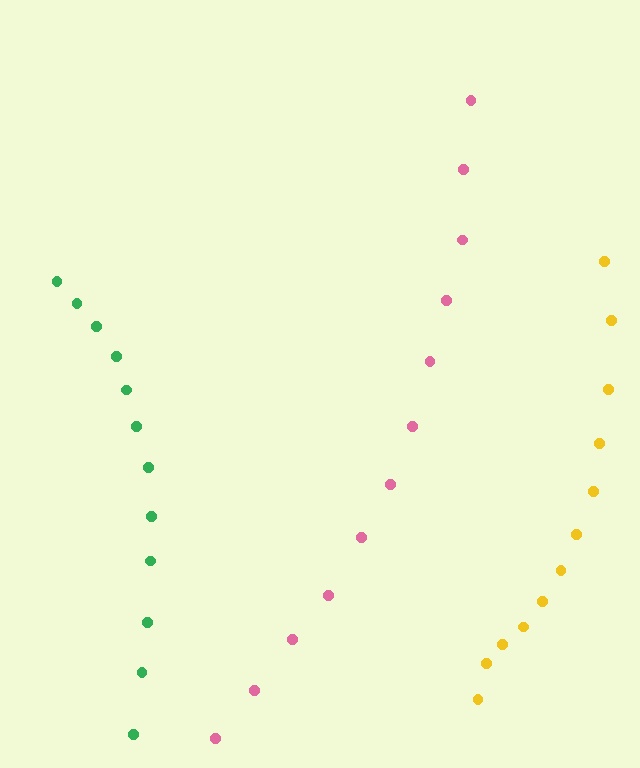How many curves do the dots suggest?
There are 3 distinct paths.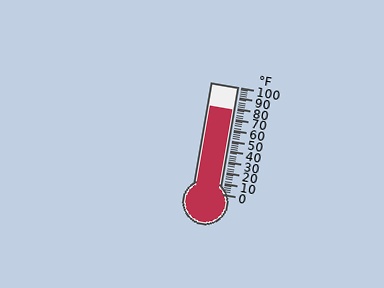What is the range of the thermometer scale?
The thermometer scale ranges from 0°F to 100°F.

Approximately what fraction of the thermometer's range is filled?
The thermometer is filled to approximately 80% of its range.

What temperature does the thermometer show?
The thermometer shows approximately 78°F.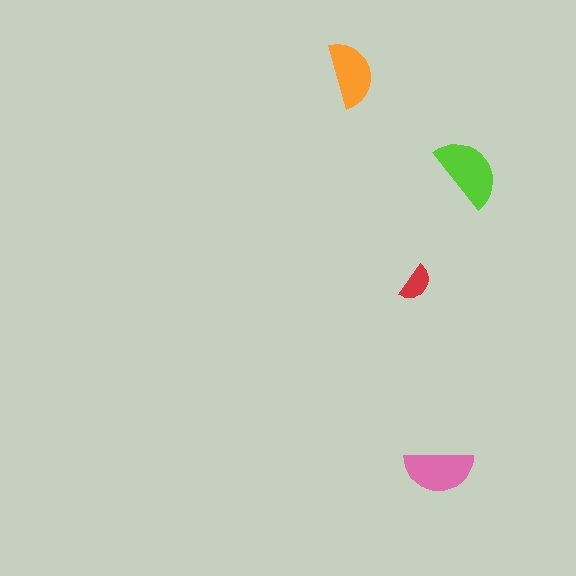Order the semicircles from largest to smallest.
the lime one, the pink one, the orange one, the red one.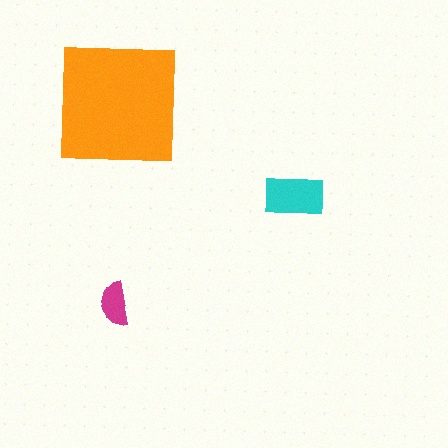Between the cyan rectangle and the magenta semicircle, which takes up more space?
The cyan rectangle.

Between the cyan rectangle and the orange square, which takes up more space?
The orange square.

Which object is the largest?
The orange square.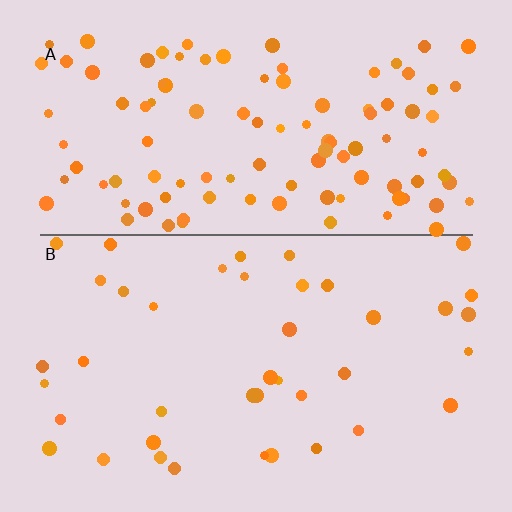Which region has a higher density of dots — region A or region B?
A (the top).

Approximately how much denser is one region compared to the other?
Approximately 2.6× — region A over region B.